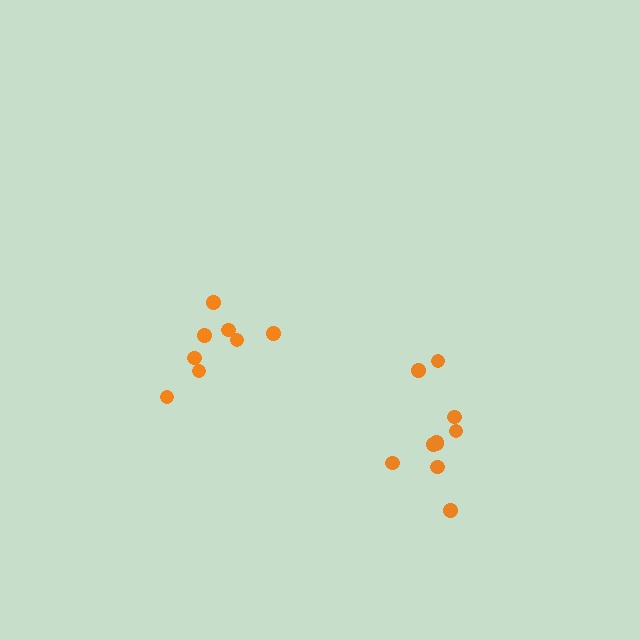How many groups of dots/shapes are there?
There are 2 groups.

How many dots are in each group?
Group 1: 8 dots, Group 2: 10 dots (18 total).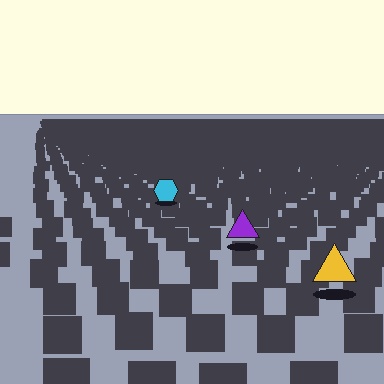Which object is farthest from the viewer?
The cyan hexagon is farthest from the viewer. It appears smaller and the ground texture around it is denser.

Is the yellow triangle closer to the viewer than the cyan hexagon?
Yes. The yellow triangle is closer — you can tell from the texture gradient: the ground texture is coarser near it.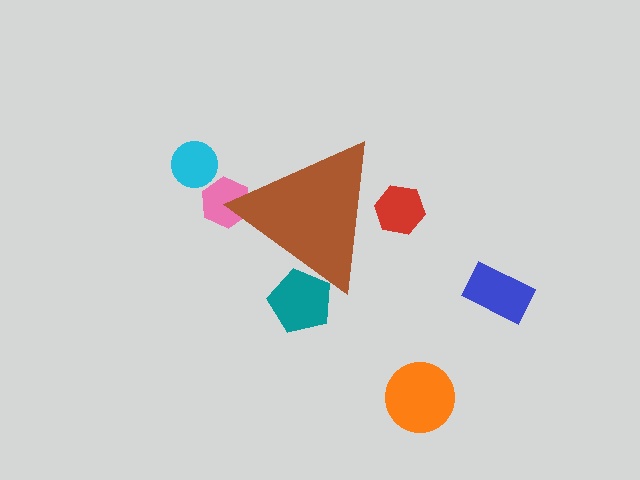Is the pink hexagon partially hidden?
Yes, the pink hexagon is partially hidden behind the brown triangle.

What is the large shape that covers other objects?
A brown triangle.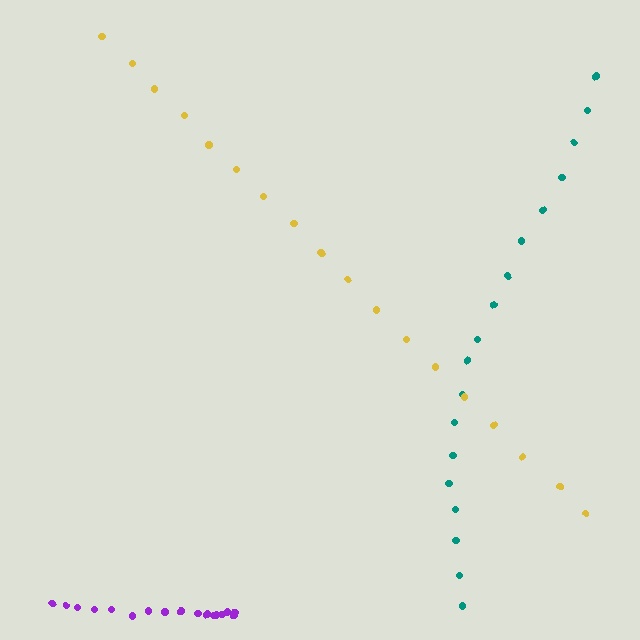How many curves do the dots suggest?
There are 3 distinct paths.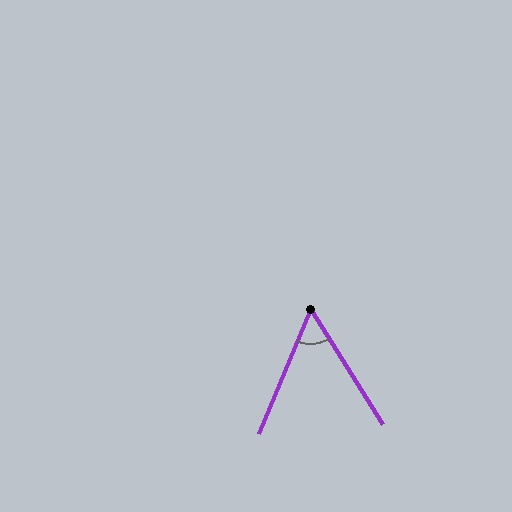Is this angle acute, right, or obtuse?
It is acute.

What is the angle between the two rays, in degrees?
Approximately 54 degrees.